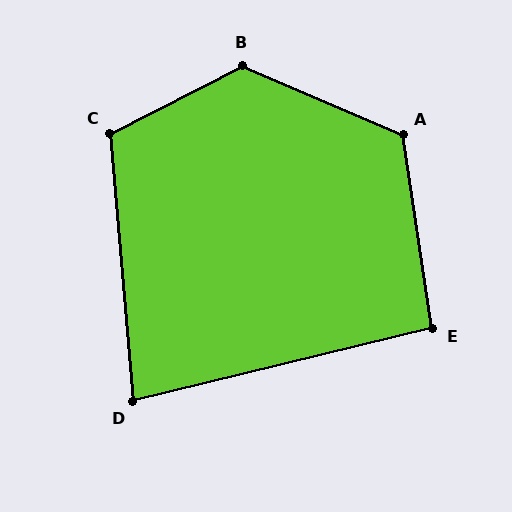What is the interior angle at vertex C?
Approximately 112 degrees (obtuse).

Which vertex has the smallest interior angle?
D, at approximately 81 degrees.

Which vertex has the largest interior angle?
B, at approximately 130 degrees.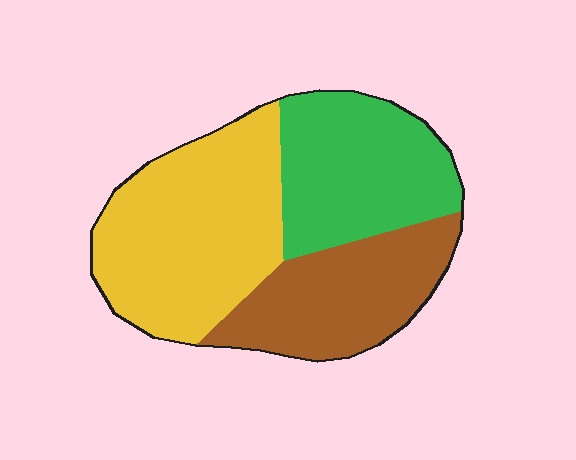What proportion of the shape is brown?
Brown covers around 30% of the shape.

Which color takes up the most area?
Yellow, at roughly 40%.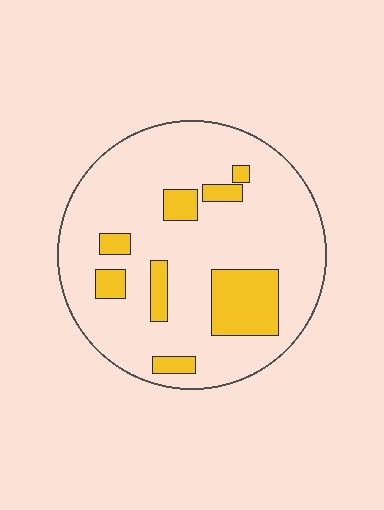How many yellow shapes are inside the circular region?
8.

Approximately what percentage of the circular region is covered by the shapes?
Approximately 20%.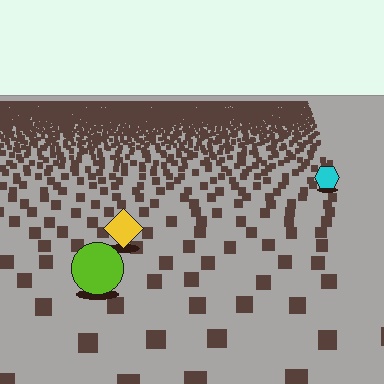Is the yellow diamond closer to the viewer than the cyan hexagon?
Yes. The yellow diamond is closer — you can tell from the texture gradient: the ground texture is coarser near it.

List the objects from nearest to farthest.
From nearest to farthest: the lime circle, the yellow diamond, the cyan hexagon.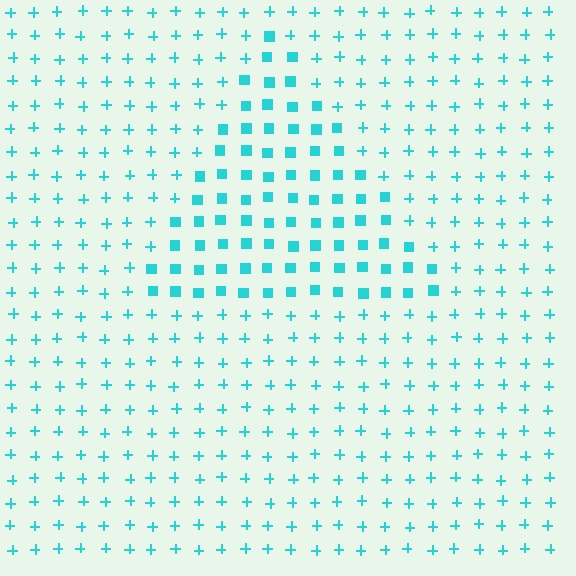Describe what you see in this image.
The image is filled with small cyan elements arranged in a uniform grid. A triangle-shaped region contains squares, while the surrounding area contains plus signs. The boundary is defined purely by the change in element shape.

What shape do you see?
I see a triangle.